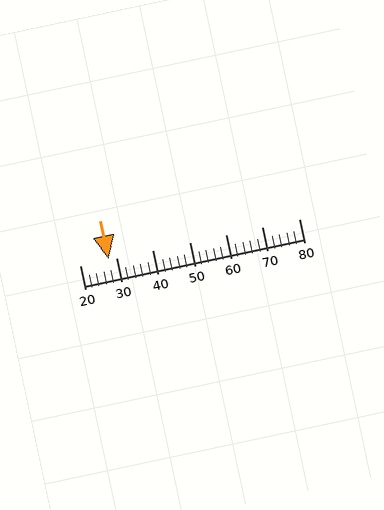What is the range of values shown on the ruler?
The ruler shows values from 20 to 80.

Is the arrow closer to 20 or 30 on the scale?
The arrow is closer to 30.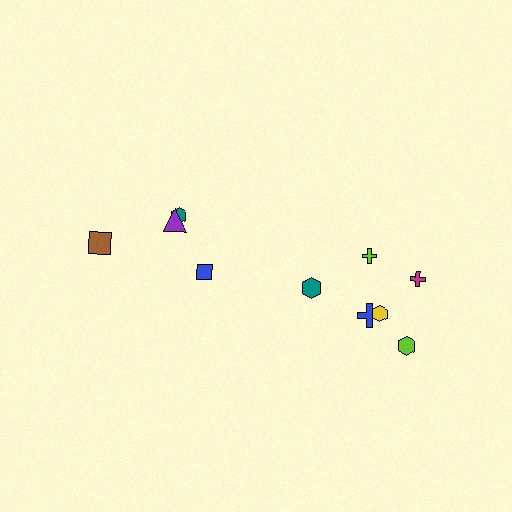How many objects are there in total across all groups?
There are 10 objects.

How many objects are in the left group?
There are 4 objects.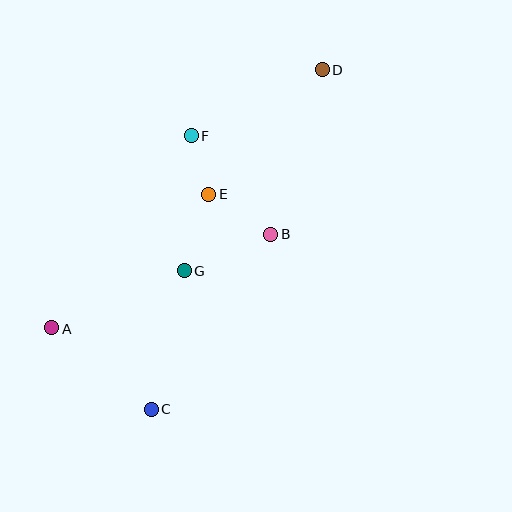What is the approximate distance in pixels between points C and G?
The distance between C and G is approximately 142 pixels.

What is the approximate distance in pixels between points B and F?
The distance between B and F is approximately 126 pixels.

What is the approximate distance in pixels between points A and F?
The distance between A and F is approximately 239 pixels.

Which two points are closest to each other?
Points E and F are closest to each other.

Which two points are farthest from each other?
Points C and D are farthest from each other.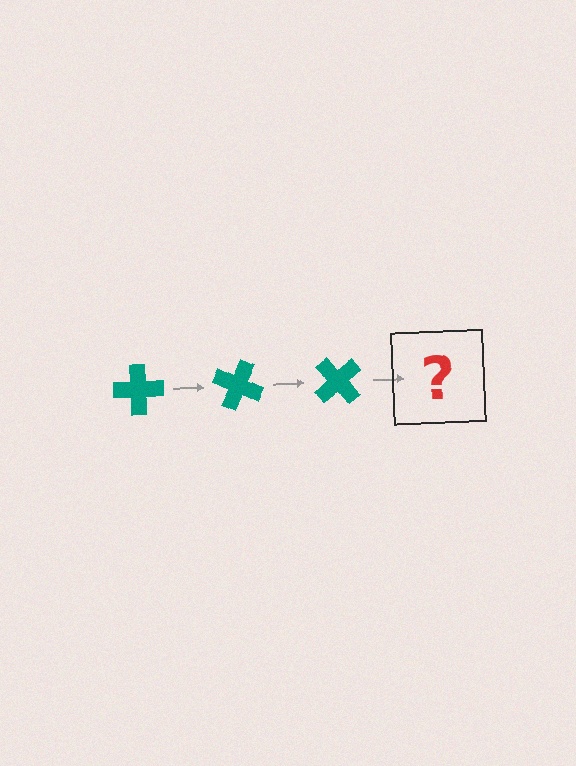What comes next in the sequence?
The next element should be a teal cross rotated 75 degrees.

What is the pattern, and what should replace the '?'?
The pattern is that the cross rotates 25 degrees each step. The '?' should be a teal cross rotated 75 degrees.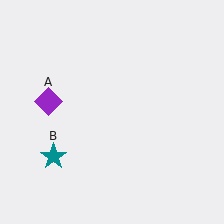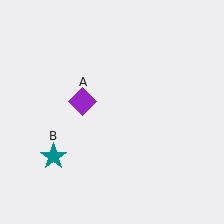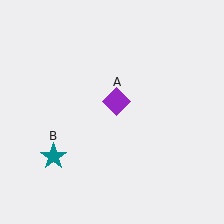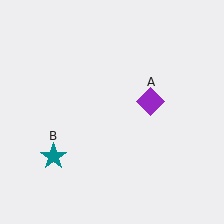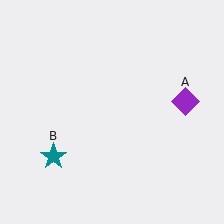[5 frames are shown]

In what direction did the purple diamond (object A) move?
The purple diamond (object A) moved right.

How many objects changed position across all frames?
1 object changed position: purple diamond (object A).